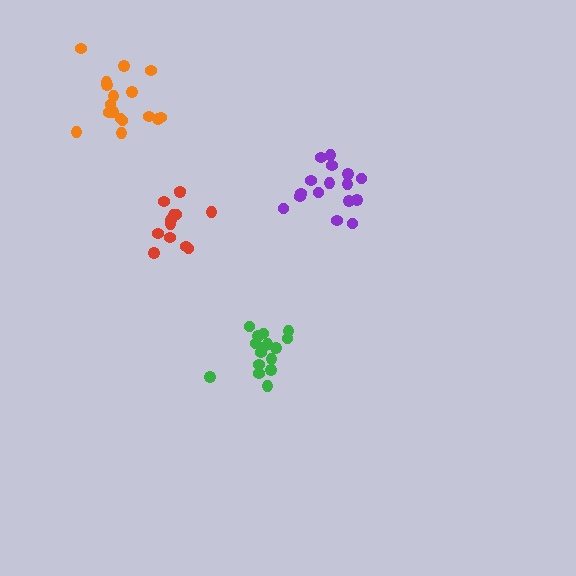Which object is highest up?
The orange cluster is topmost.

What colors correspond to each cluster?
The clusters are colored: red, green, orange, purple.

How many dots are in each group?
Group 1: 13 dots, Group 2: 16 dots, Group 3: 17 dots, Group 4: 16 dots (62 total).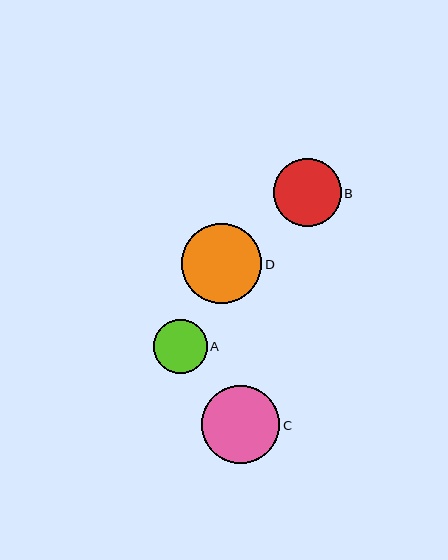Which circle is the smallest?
Circle A is the smallest with a size of approximately 54 pixels.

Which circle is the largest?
Circle D is the largest with a size of approximately 80 pixels.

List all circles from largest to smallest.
From largest to smallest: D, C, B, A.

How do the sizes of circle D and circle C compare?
Circle D and circle C are approximately the same size.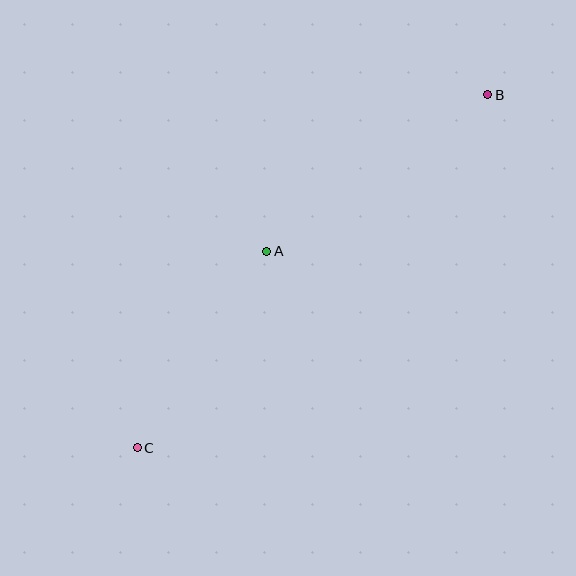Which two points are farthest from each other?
Points B and C are farthest from each other.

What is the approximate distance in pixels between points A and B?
The distance between A and B is approximately 270 pixels.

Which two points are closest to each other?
Points A and C are closest to each other.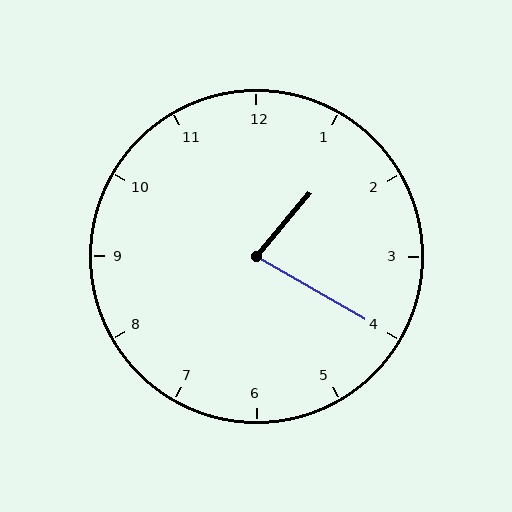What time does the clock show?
1:20.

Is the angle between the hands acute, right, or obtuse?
It is acute.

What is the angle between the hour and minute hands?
Approximately 80 degrees.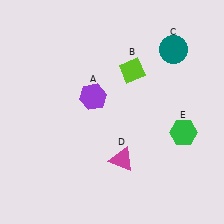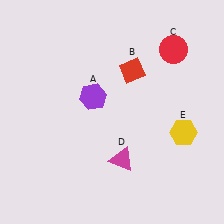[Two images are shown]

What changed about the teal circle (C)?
In Image 1, C is teal. In Image 2, it changed to red.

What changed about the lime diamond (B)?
In Image 1, B is lime. In Image 2, it changed to red.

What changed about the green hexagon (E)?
In Image 1, E is green. In Image 2, it changed to yellow.